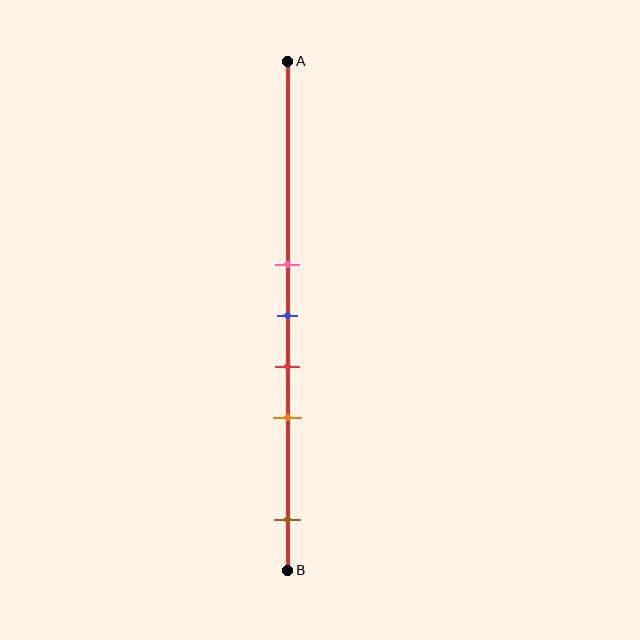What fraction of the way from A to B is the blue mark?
The blue mark is approximately 50% (0.5) of the way from A to B.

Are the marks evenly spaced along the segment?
No, the marks are not evenly spaced.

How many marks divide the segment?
There are 5 marks dividing the segment.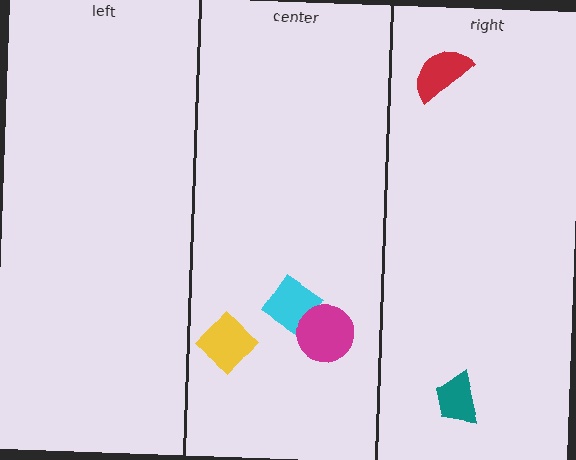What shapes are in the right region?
The teal trapezoid, the red semicircle.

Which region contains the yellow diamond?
The center region.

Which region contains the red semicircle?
The right region.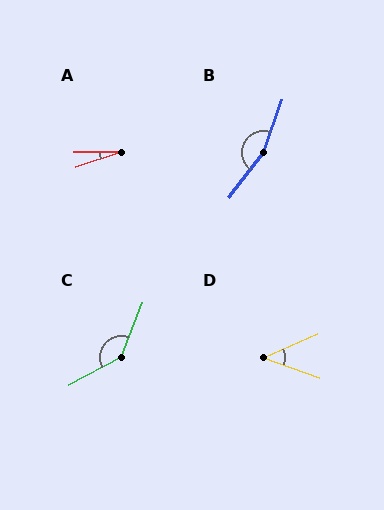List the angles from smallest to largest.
A (17°), D (43°), C (139°), B (162°).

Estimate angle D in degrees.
Approximately 43 degrees.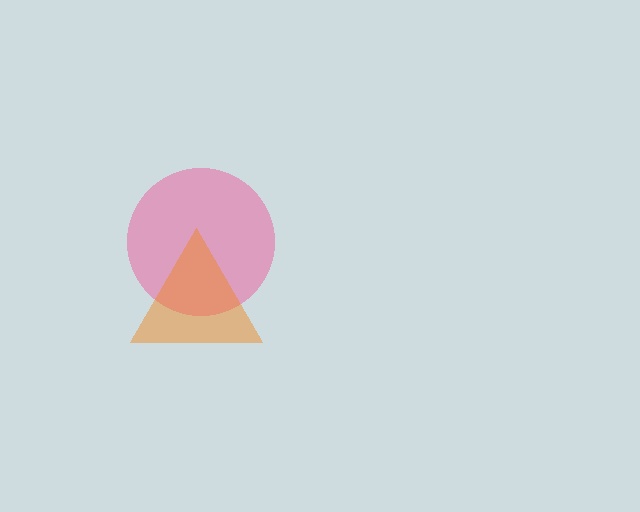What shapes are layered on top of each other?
The layered shapes are: a pink circle, an orange triangle.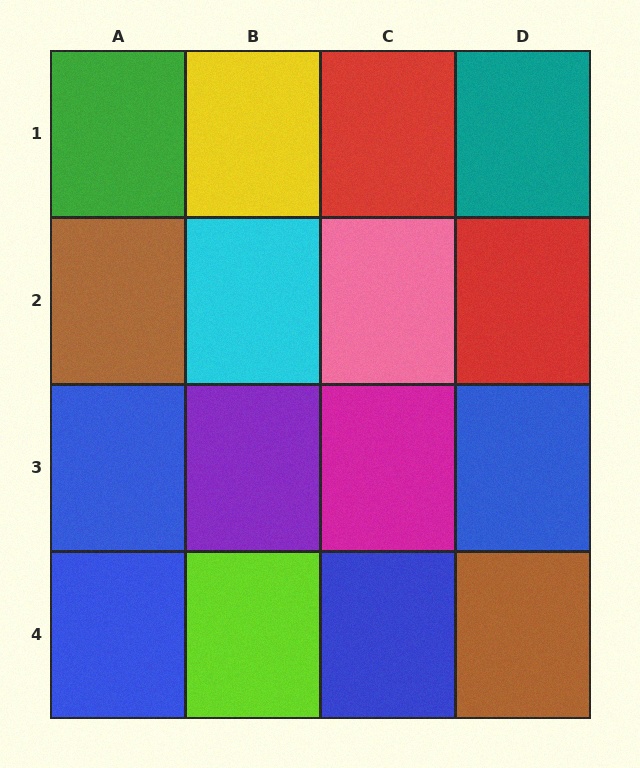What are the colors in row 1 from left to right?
Green, yellow, red, teal.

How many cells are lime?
1 cell is lime.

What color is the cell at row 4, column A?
Blue.